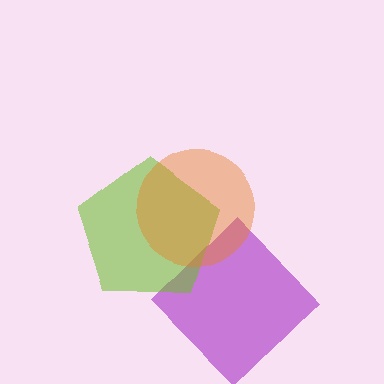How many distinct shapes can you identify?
There are 3 distinct shapes: a purple diamond, a lime pentagon, an orange circle.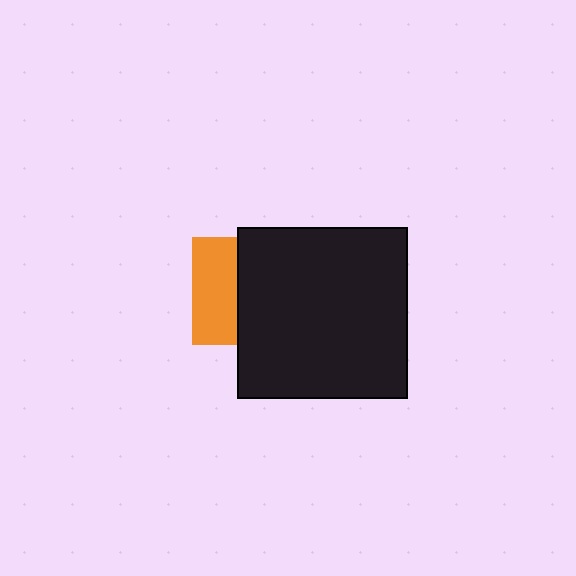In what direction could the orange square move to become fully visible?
The orange square could move left. That would shift it out from behind the black square entirely.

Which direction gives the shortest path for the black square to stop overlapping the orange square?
Moving right gives the shortest separation.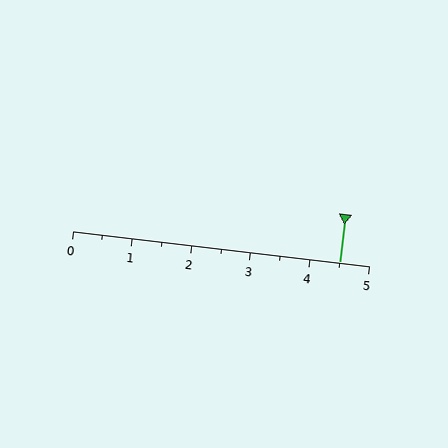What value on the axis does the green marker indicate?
The marker indicates approximately 4.5.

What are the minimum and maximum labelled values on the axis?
The axis runs from 0 to 5.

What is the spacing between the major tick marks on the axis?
The major ticks are spaced 1 apart.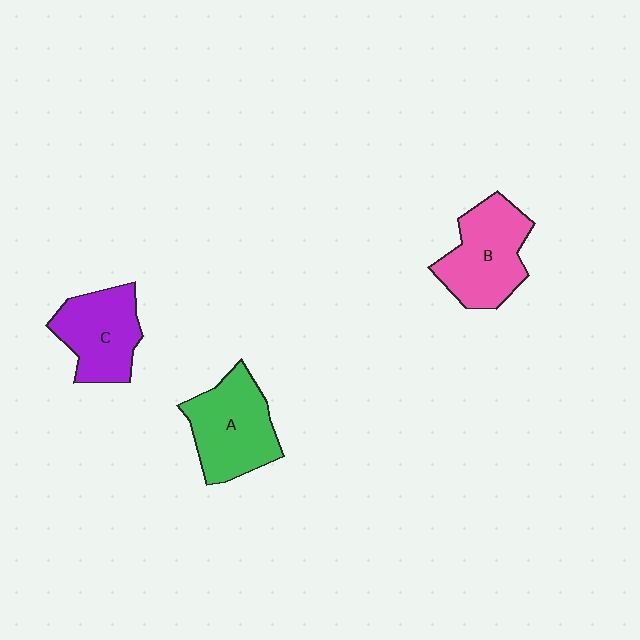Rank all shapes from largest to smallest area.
From largest to smallest: A (green), B (pink), C (purple).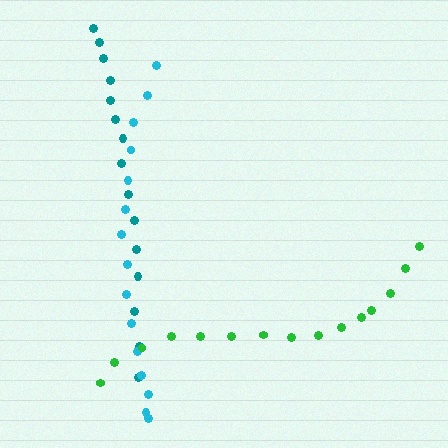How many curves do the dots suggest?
There are 3 distinct paths.